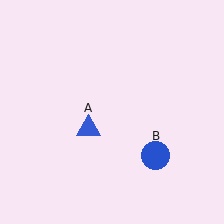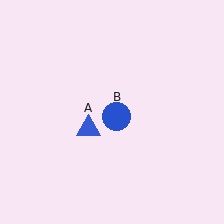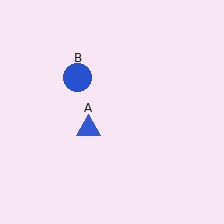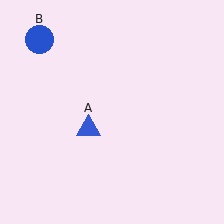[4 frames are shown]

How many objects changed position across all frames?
1 object changed position: blue circle (object B).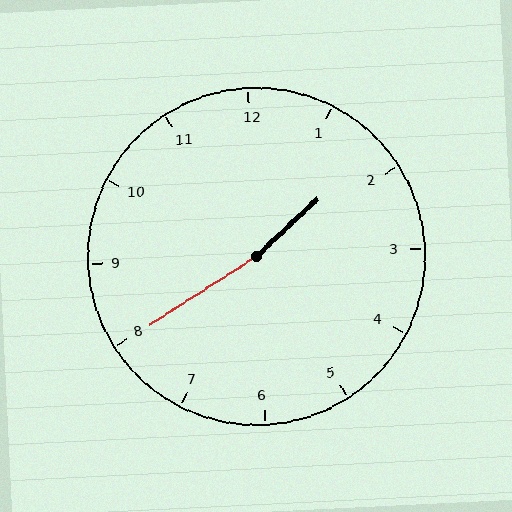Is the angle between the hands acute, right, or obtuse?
It is obtuse.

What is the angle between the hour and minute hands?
Approximately 170 degrees.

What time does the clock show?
1:40.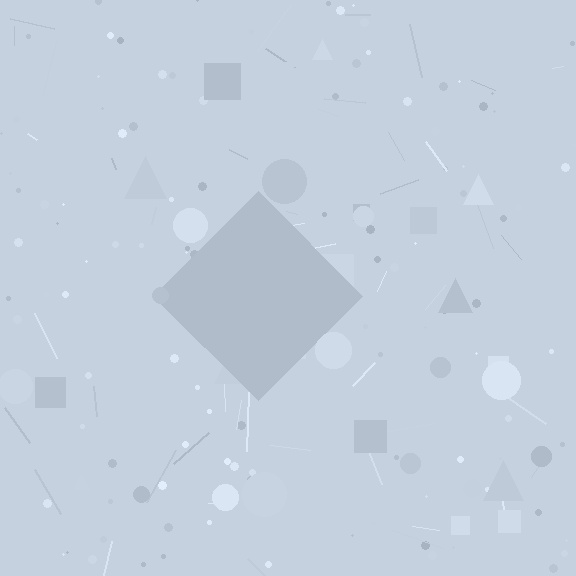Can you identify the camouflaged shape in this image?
The camouflaged shape is a diamond.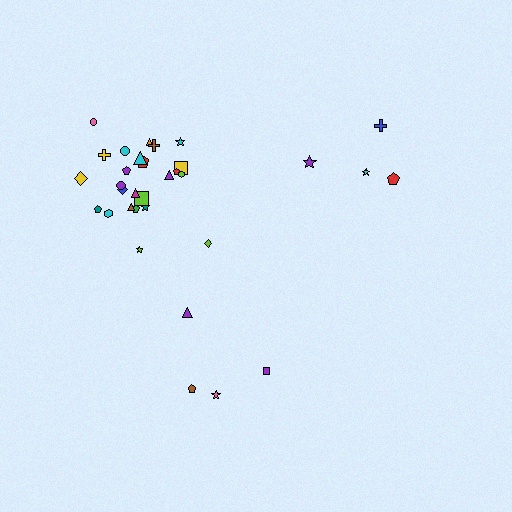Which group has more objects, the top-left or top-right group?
The top-left group.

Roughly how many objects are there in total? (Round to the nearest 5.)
Roughly 35 objects in total.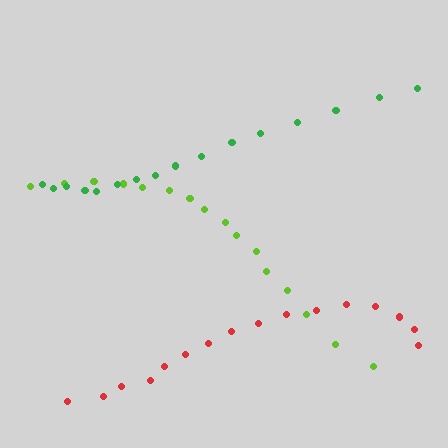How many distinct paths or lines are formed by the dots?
There are 3 distinct paths.